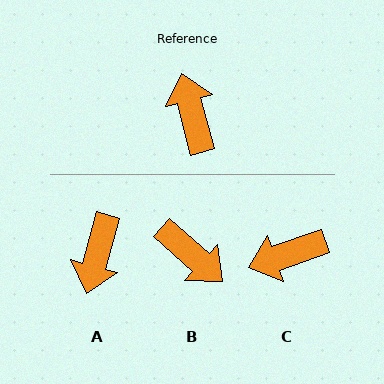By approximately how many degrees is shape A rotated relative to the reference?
Approximately 150 degrees counter-clockwise.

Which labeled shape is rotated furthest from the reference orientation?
A, about 150 degrees away.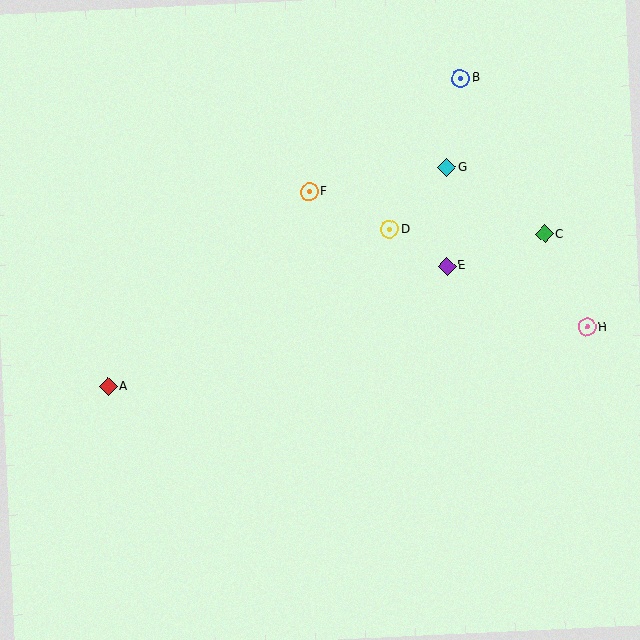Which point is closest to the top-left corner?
Point F is closest to the top-left corner.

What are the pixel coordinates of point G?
Point G is at (447, 168).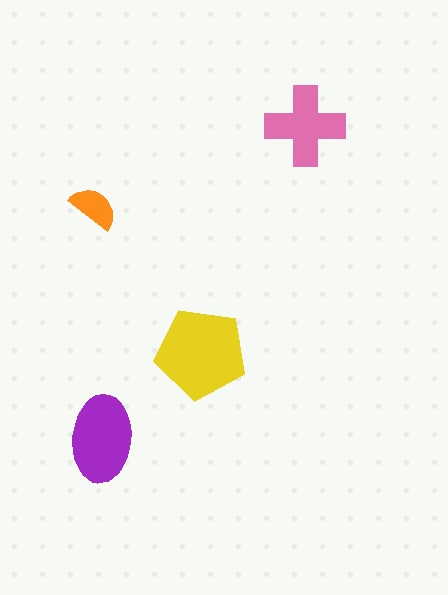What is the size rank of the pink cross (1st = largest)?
3rd.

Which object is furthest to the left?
The orange semicircle is leftmost.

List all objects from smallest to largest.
The orange semicircle, the pink cross, the purple ellipse, the yellow pentagon.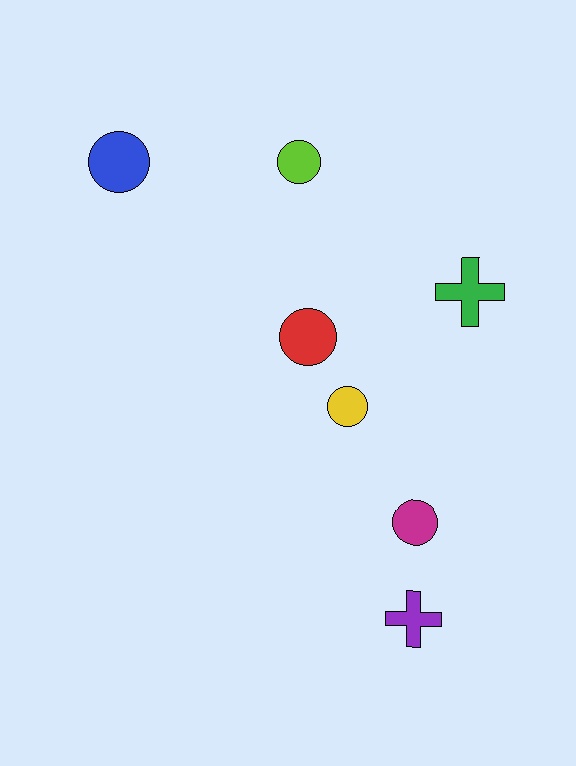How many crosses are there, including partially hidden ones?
There are 2 crosses.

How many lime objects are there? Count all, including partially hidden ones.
There is 1 lime object.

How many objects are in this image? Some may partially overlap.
There are 7 objects.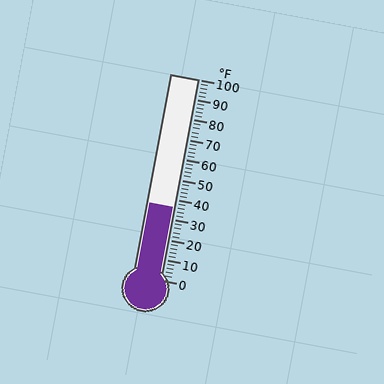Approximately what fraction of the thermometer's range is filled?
The thermometer is filled to approximately 35% of its range.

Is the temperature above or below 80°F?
The temperature is below 80°F.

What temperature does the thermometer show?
The thermometer shows approximately 36°F.